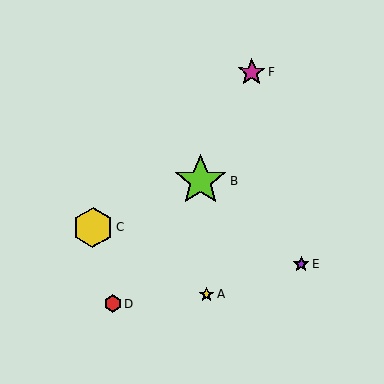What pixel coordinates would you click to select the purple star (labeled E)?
Click at (301, 264) to select the purple star E.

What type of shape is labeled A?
Shape A is a yellow star.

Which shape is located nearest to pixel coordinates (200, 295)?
The yellow star (labeled A) at (207, 294) is nearest to that location.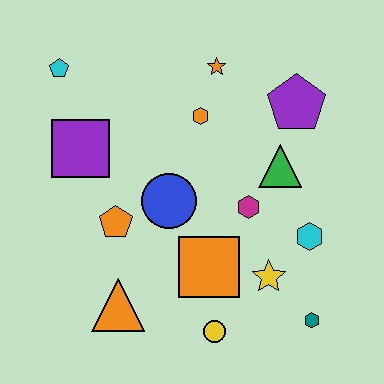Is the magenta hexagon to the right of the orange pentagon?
Yes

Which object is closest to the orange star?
The orange hexagon is closest to the orange star.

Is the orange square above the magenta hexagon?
No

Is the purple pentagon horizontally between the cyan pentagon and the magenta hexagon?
No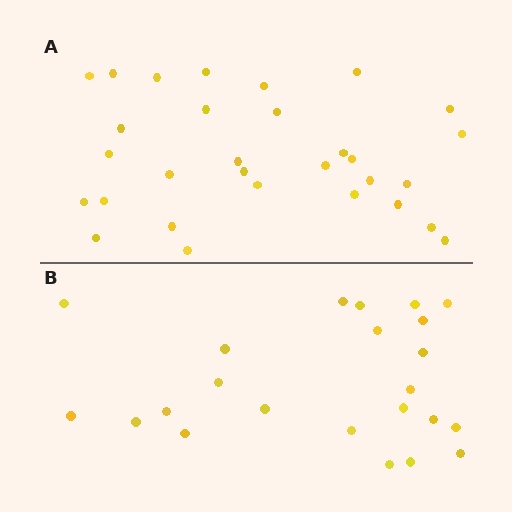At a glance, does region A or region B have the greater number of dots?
Region A (the top region) has more dots.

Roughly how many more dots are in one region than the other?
Region A has roughly 8 or so more dots than region B.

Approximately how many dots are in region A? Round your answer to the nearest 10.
About 30 dots.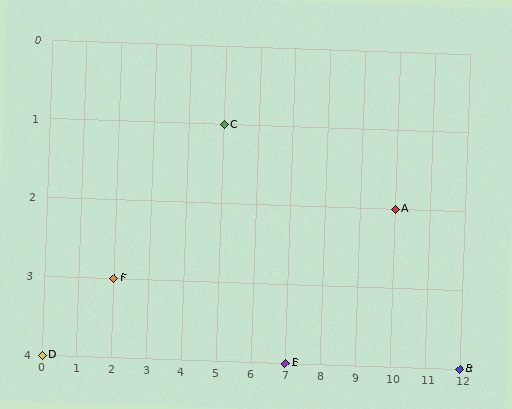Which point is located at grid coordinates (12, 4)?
Point B is at (12, 4).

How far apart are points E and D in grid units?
Points E and D are 7 columns apart.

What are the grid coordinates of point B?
Point B is at grid coordinates (12, 4).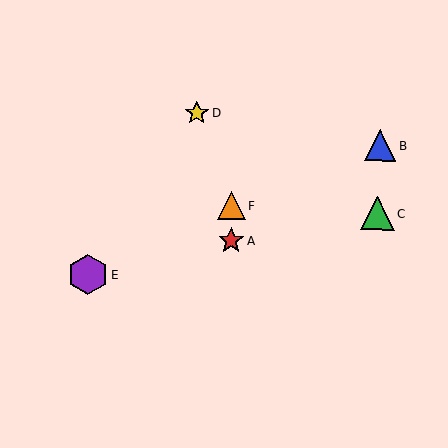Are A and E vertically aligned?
No, A is at x≈231 and E is at x≈88.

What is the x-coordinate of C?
Object C is at x≈377.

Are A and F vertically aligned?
Yes, both are at x≈231.